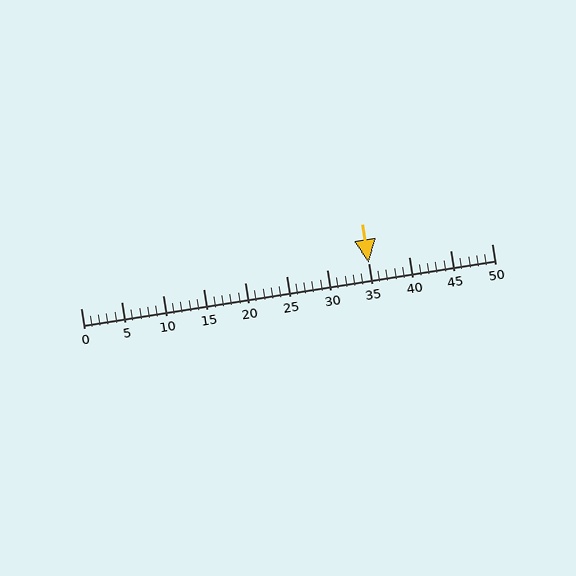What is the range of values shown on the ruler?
The ruler shows values from 0 to 50.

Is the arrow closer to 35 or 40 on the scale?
The arrow is closer to 35.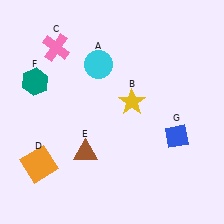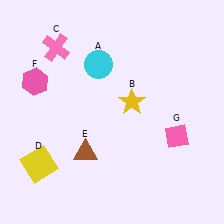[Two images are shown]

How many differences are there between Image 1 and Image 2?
There are 3 differences between the two images.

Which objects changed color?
D changed from orange to yellow. F changed from teal to pink. G changed from blue to pink.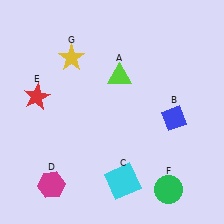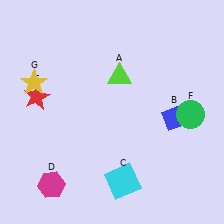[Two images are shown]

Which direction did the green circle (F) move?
The green circle (F) moved up.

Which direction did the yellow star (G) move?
The yellow star (G) moved left.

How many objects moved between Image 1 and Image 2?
2 objects moved between the two images.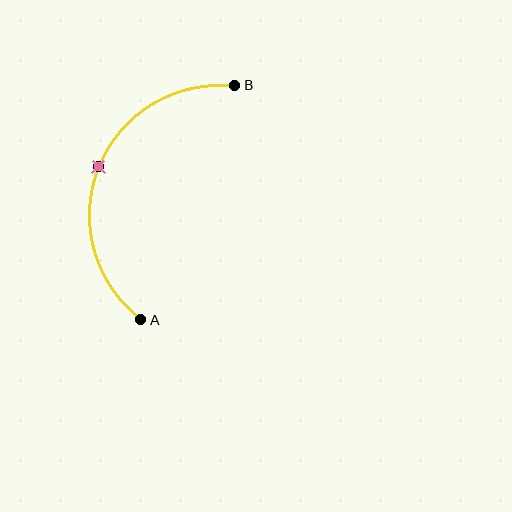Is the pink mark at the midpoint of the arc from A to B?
Yes. The pink mark lies on the arc at equal arc-length from both A and B — it is the arc midpoint.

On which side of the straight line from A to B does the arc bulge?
The arc bulges to the left of the straight line connecting A and B.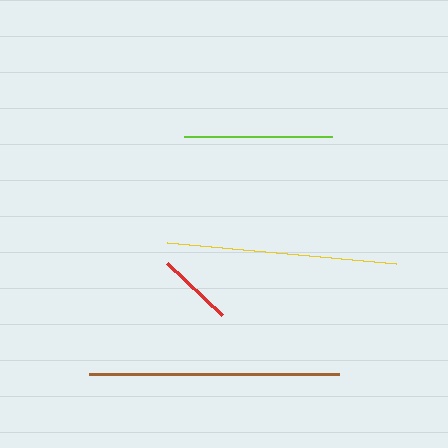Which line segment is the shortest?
The red line is the shortest at approximately 75 pixels.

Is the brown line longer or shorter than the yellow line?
The brown line is longer than the yellow line.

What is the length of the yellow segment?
The yellow segment is approximately 230 pixels long.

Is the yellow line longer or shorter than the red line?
The yellow line is longer than the red line.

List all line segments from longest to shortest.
From longest to shortest: brown, yellow, lime, red.